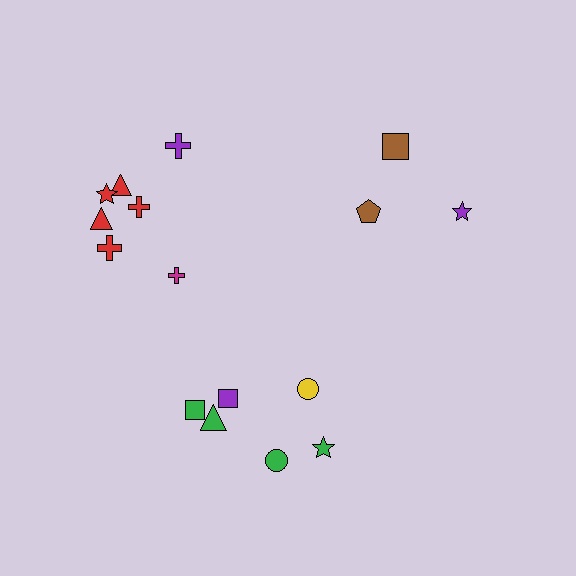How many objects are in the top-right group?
There are 3 objects.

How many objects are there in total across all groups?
There are 16 objects.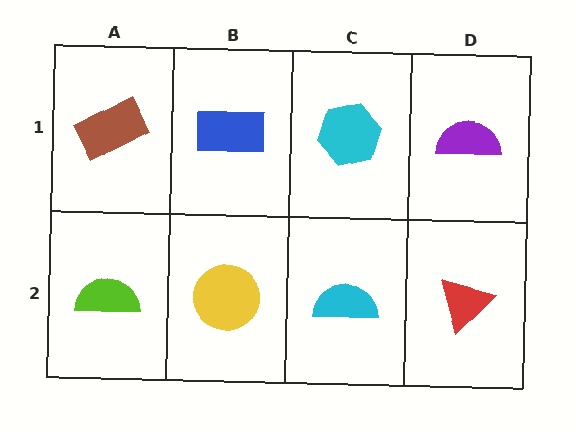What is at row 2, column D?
A red triangle.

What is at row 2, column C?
A cyan semicircle.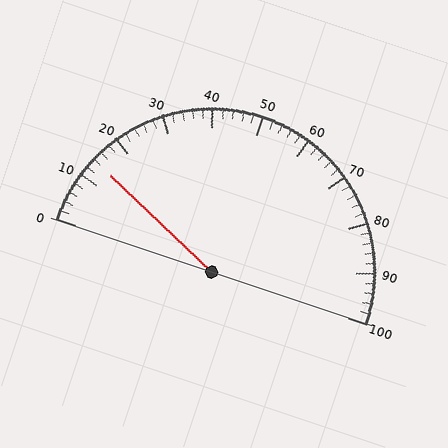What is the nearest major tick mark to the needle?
The nearest major tick mark is 10.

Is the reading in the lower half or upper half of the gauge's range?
The reading is in the lower half of the range (0 to 100).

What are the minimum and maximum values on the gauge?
The gauge ranges from 0 to 100.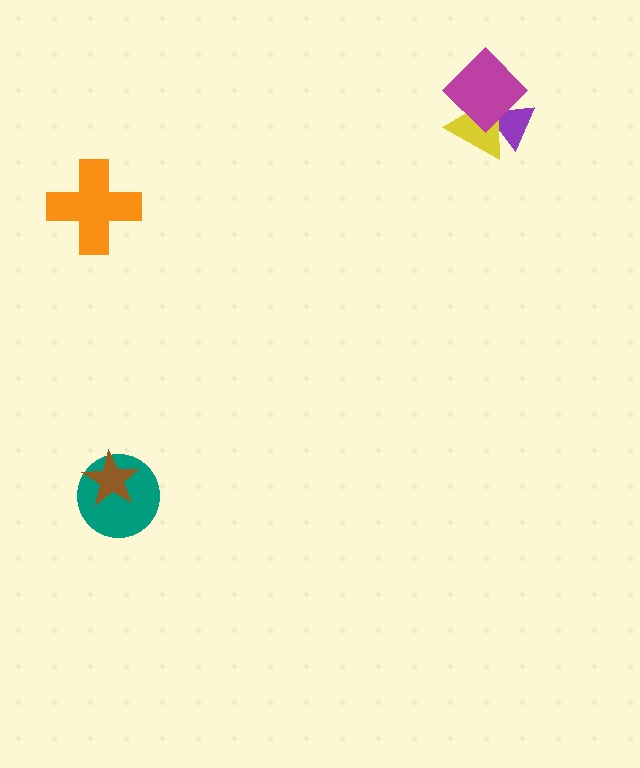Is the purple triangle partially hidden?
Yes, it is partially covered by another shape.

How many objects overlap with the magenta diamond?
2 objects overlap with the magenta diamond.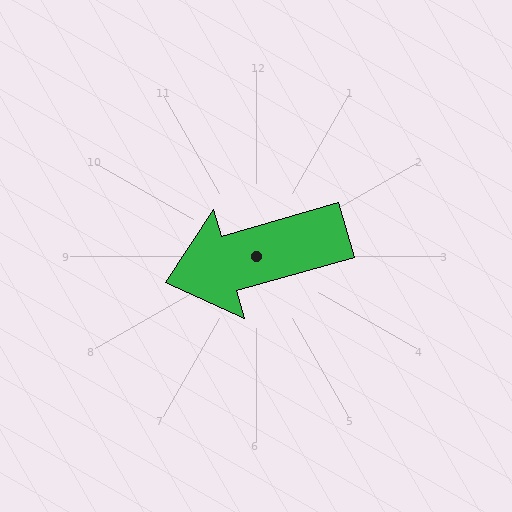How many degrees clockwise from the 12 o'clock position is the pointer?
Approximately 254 degrees.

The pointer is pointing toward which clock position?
Roughly 8 o'clock.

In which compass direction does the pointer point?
West.